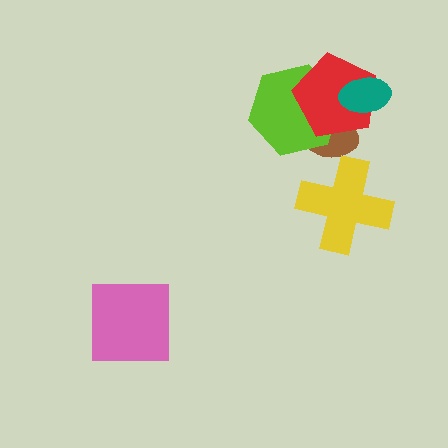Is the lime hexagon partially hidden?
Yes, it is partially covered by another shape.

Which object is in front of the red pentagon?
The teal ellipse is in front of the red pentagon.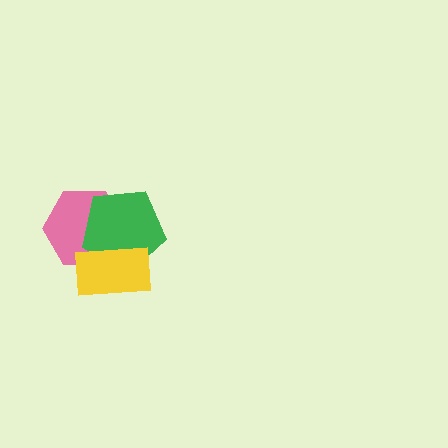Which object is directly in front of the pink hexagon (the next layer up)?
The green pentagon is directly in front of the pink hexagon.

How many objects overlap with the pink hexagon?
2 objects overlap with the pink hexagon.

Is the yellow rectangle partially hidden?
No, no other shape covers it.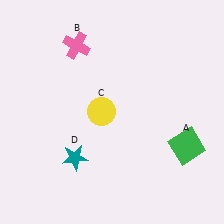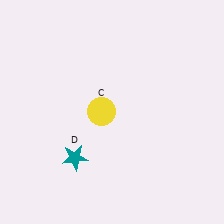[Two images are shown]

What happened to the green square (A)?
The green square (A) was removed in Image 2. It was in the bottom-right area of Image 1.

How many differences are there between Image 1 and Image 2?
There are 2 differences between the two images.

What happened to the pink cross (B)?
The pink cross (B) was removed in Image 2. It was in the top-left area of Image 1.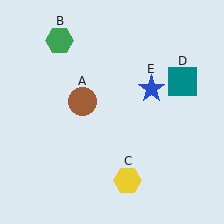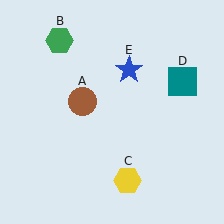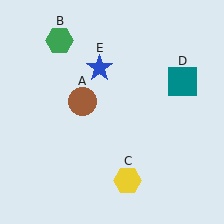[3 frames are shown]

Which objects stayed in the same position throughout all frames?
Brown circle (object A) and green hexagon (object B) and yellow hexagon (object C) and teal square (object D) remained stationary.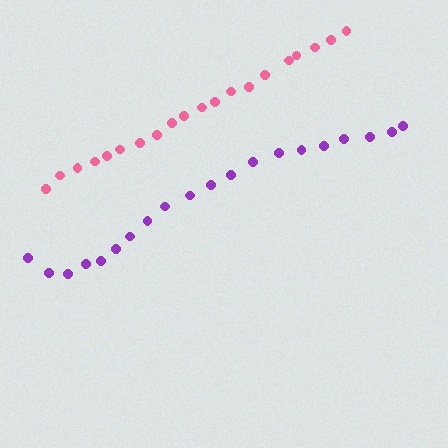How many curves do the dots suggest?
There are 2 distinct paths.